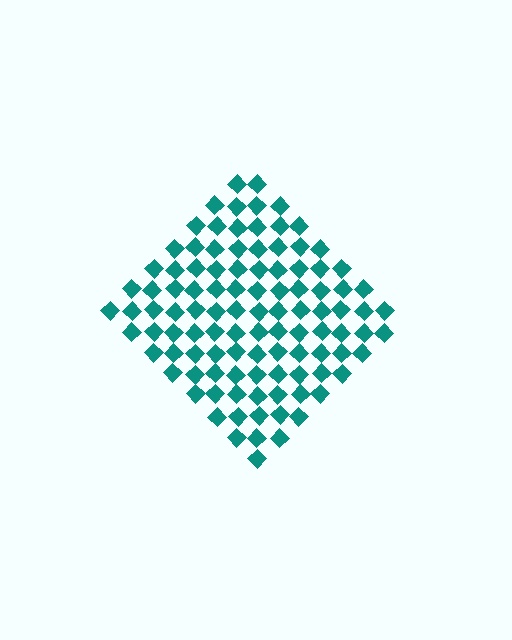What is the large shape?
The large shape is a diamond.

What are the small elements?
The small elements are diamonds.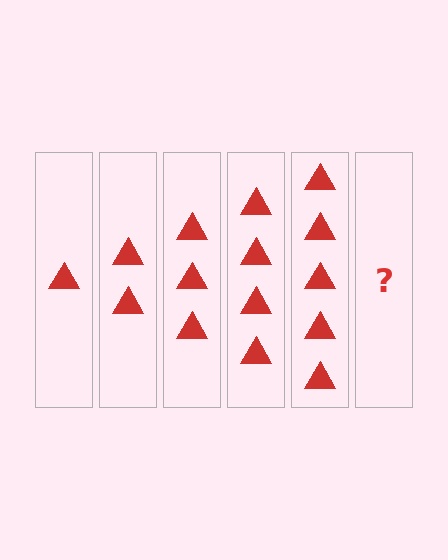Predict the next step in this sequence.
The next step is 6 triangles.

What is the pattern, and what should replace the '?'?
The pattern is that each step adds one more triangle. The '?' should be 6 triangles.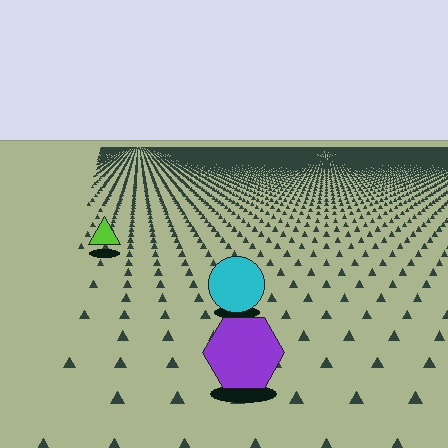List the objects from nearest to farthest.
From nearest to farthest: the purple hexagon, the cyan circle, the lime triangle.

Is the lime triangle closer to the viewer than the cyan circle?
No. The cyan circle is closer — you can tell from the texture gradient: the ground texture is coarser near it.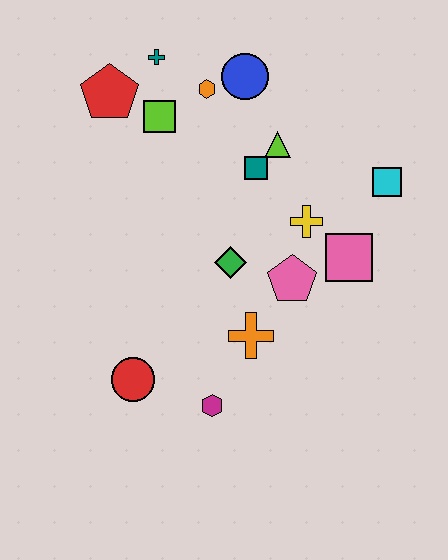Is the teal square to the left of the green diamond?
No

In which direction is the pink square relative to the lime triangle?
The pink square is below the lime triangle.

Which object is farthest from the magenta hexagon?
The teal cross is farthest from the magenta hexagon.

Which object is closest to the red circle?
The magenta hexagon is closest to the red circle.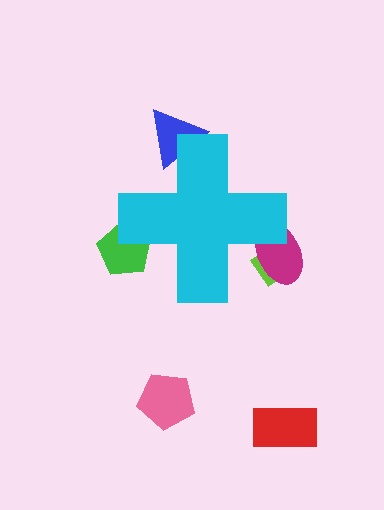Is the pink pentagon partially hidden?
No, the pink pentagon is fully visible.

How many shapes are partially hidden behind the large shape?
4 shapes are partially hidden.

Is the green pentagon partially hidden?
Yes, the green pentagon is partially hidden behind the cyan cross.